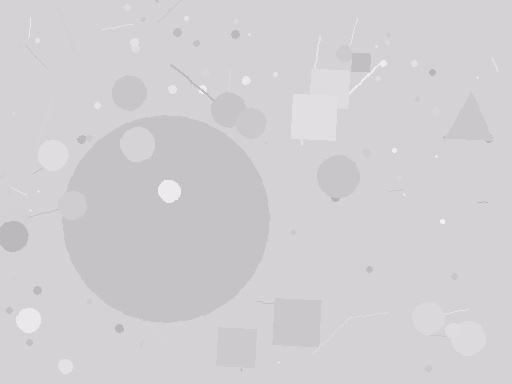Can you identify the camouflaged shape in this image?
The camouflaged shape is a circle.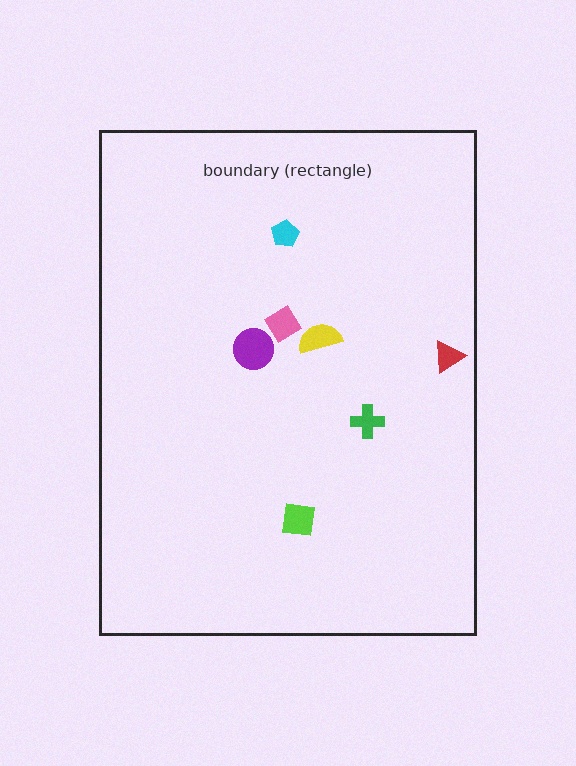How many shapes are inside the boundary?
7 inside, 0 outside.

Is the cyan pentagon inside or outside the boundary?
Inside.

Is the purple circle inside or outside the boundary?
Inside.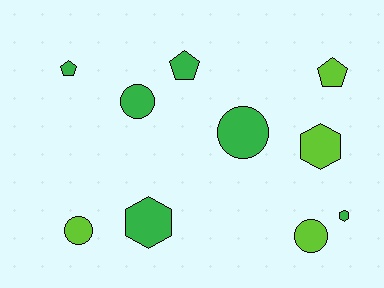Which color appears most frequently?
Green, with 6 objects.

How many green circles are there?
There are 2 green circles.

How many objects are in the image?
There are 10 objects.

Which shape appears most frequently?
Circle, with 4 objects.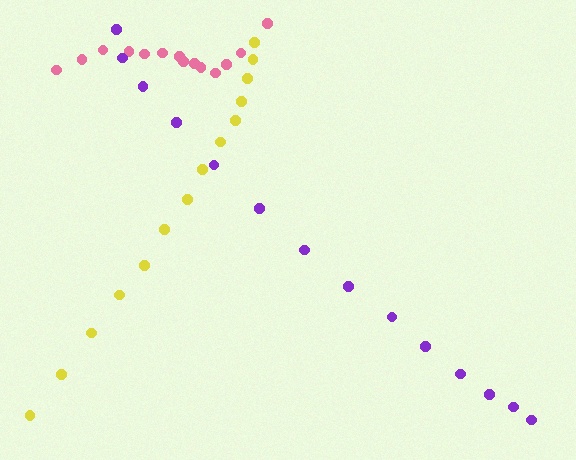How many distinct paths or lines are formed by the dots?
There are 3 distinct paths.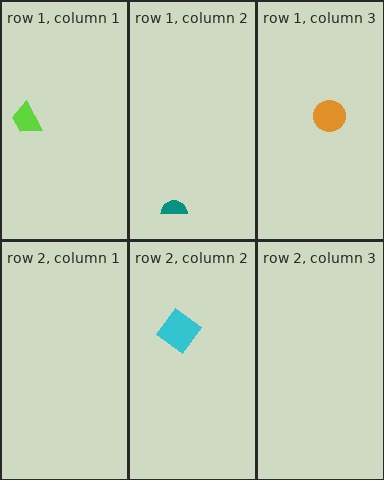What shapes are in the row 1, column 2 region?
The teal semicircle.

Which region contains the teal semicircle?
The row 1, column 2 region.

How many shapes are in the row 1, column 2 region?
1.